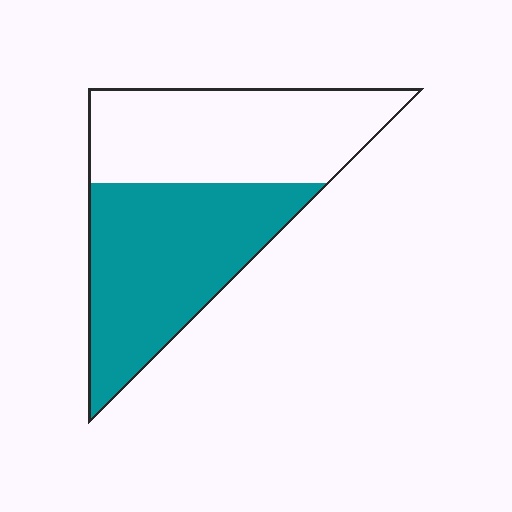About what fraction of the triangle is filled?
About one half (1/2).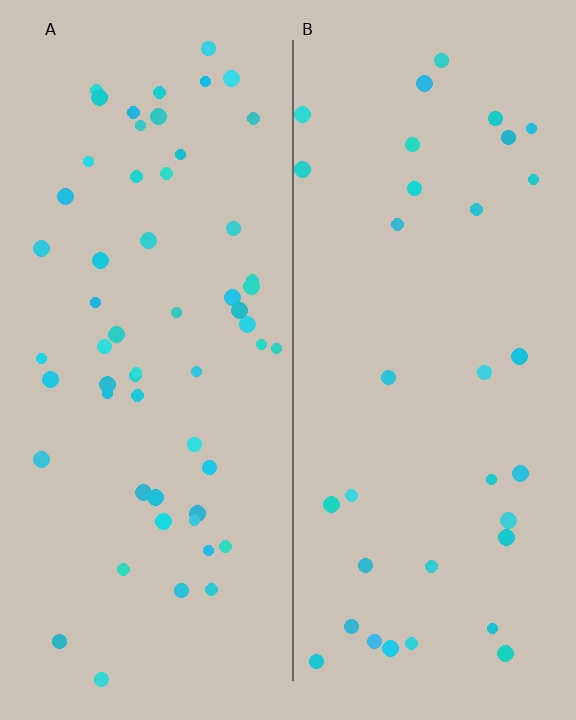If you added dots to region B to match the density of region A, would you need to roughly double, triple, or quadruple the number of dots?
Approximately double.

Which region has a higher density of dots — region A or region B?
A (the left).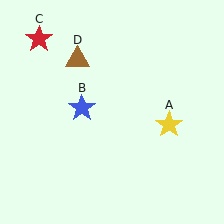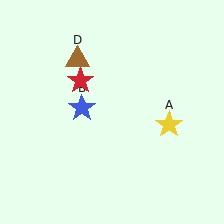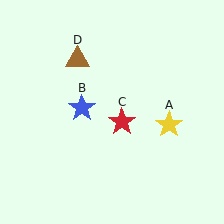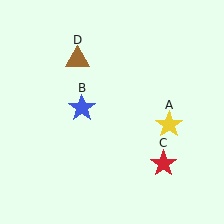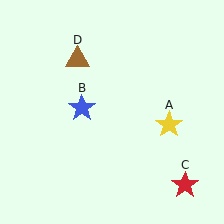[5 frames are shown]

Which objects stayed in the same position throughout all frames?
Yellow star (object A) and blue star (object B) and brown triangle (object D) remained stationary.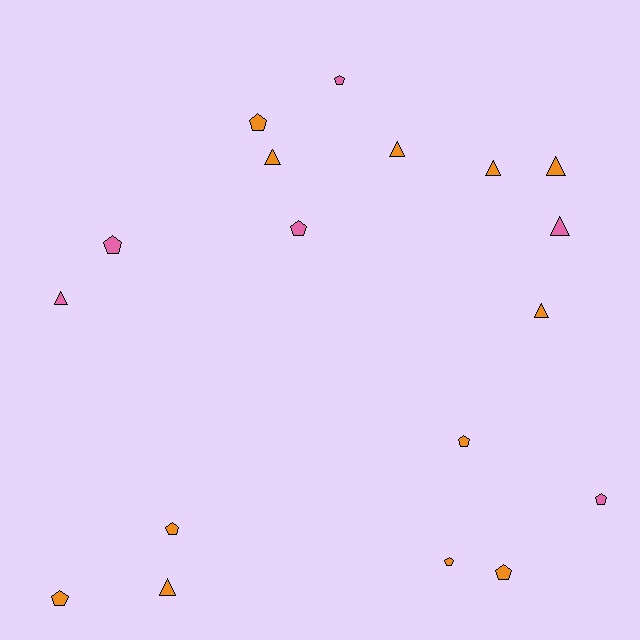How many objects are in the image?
There are 18 objects.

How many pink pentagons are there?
There are 4 pink pentagons.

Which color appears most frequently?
Orange, with 12 objects.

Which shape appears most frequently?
Pentagon, with 10 objects.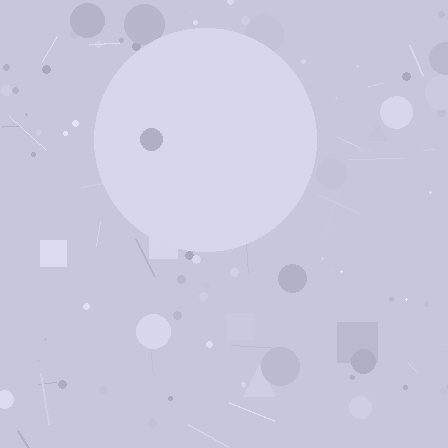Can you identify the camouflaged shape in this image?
The camouflaged shape is a circle.